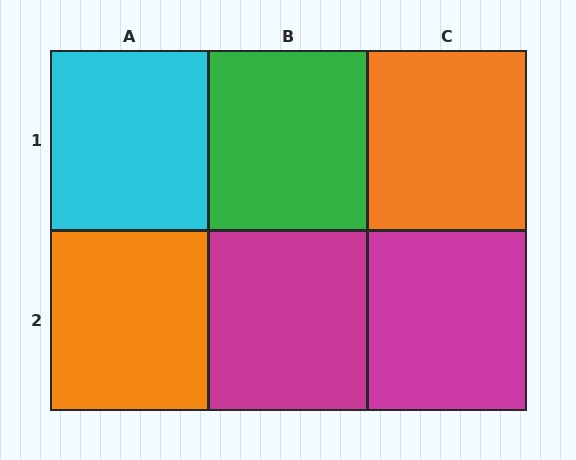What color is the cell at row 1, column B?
Green.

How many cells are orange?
2 cells are orange.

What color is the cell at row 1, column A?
Cyan.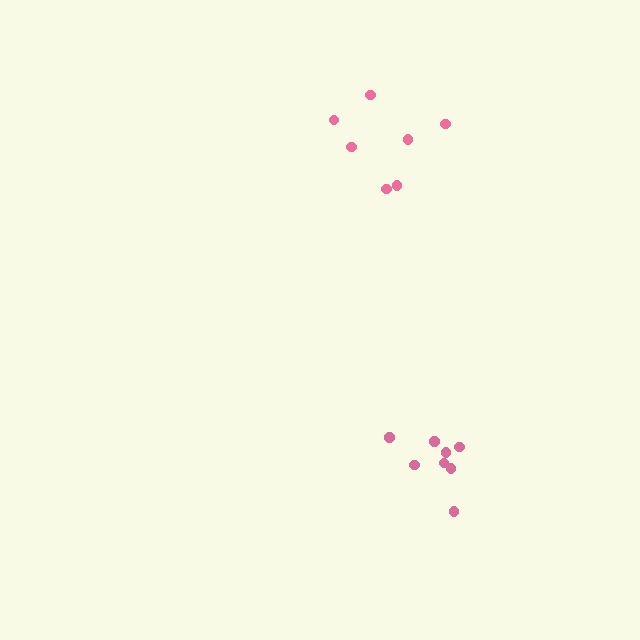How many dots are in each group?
Group 1: 8 dots, Group 2: 7 dots (15 total).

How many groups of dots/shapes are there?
There are 2 groups.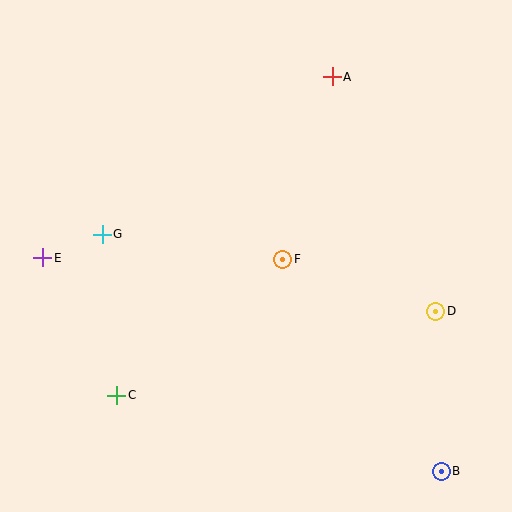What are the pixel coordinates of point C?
Point C is at (117, 395).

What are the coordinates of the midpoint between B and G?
The midpoint between B and G is at (272, 353).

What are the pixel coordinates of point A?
Point A is at (332, 77).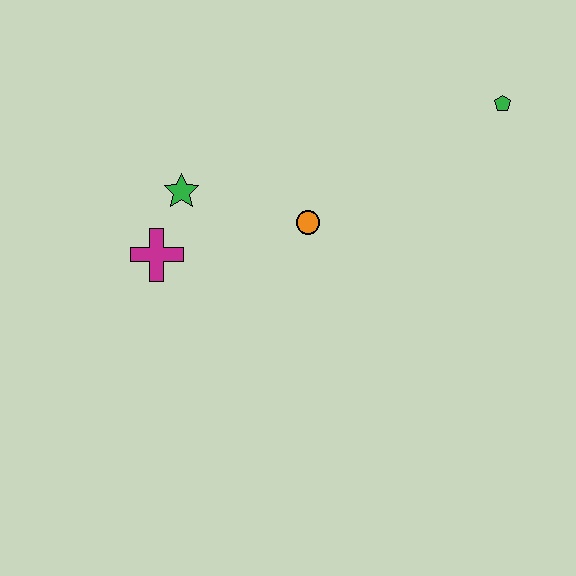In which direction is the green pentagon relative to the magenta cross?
The green pentagon is to the right of the magenta cross.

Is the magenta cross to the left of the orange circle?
Yes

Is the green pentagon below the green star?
No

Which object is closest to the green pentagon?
The orange circle is closest to the green pentagon.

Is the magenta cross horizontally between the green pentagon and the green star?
No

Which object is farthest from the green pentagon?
The magenta cross is farthest from the green pentagon.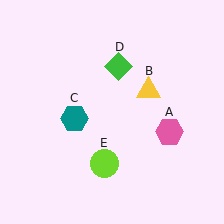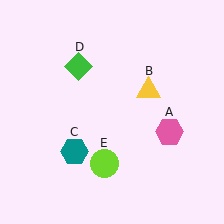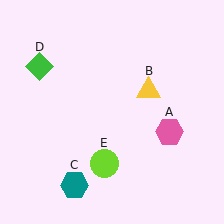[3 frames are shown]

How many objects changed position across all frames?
2 objects changed position: teal hexagon (object C), green diamond (object D).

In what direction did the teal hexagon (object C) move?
The teal hexagon (object C) moved down.